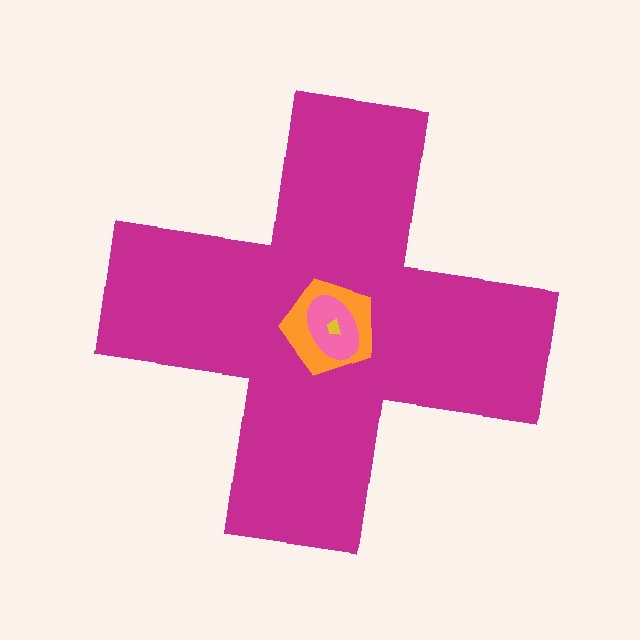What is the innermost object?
The yellow trapezoid.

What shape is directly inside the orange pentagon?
The pink ellipse.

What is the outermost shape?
The magenta cross.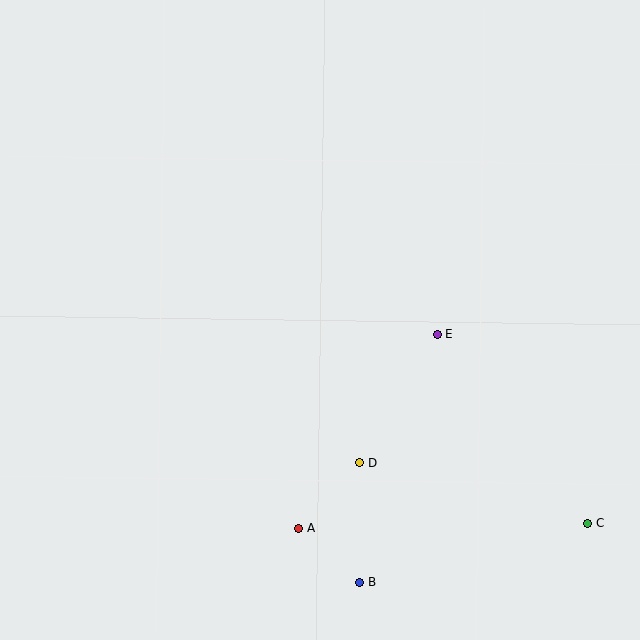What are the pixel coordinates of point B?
Point B is at (360, 582).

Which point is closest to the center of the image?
Point E at (437, 334) is closest to the center.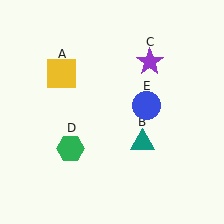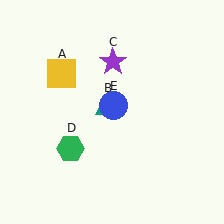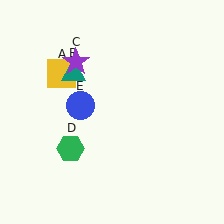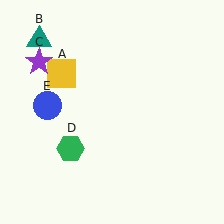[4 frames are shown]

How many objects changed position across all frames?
3 objects changed position: teal triangle (object B), purple star (object C), blue circle (object E).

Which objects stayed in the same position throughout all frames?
Yellow square (object A) and green hexagon (object D) remained stationary.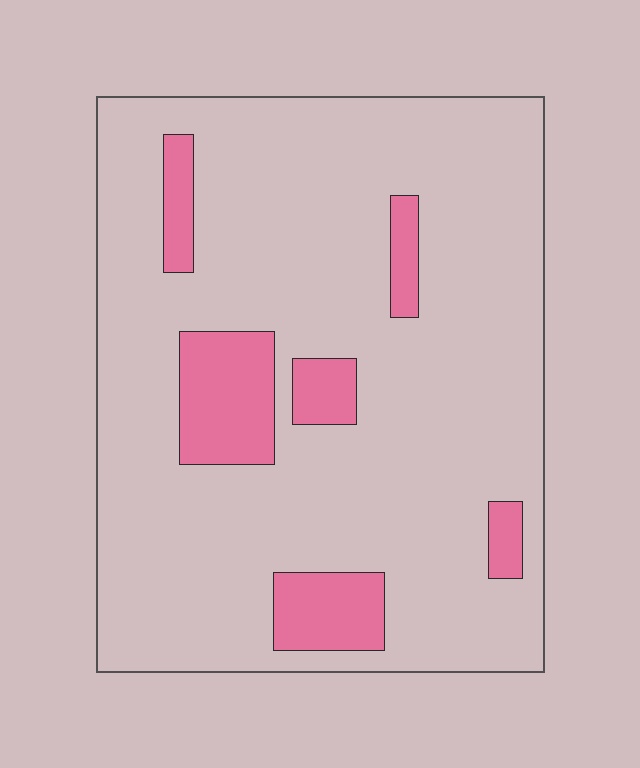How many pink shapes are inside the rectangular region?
6.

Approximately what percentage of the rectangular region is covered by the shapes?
Approximately 15%.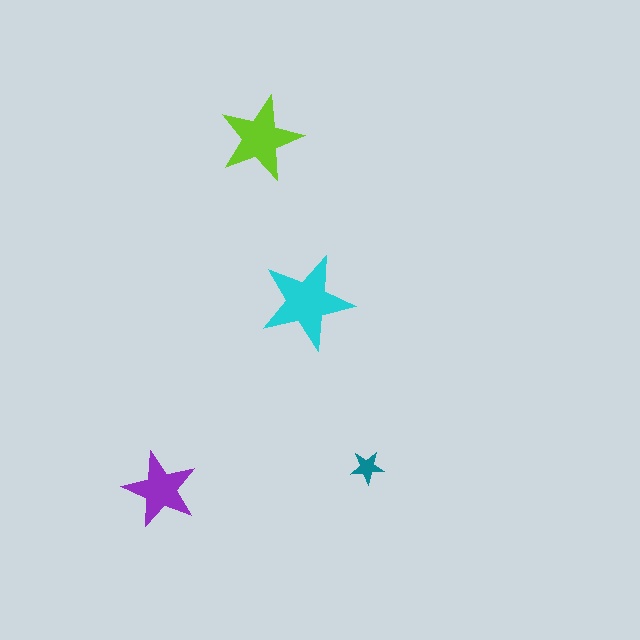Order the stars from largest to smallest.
the cyan one, the lime one, the purple one, the teal one.